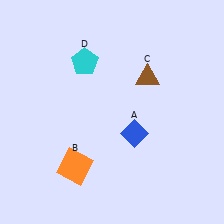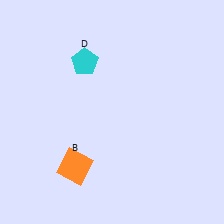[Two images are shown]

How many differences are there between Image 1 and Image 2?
There are 2 differences between the two images.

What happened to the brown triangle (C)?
The brown triangle (C) was removed in Image 2. It was in the top-right area of Image 1.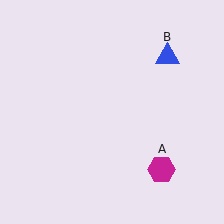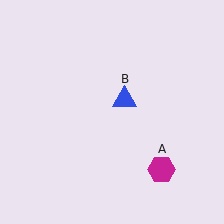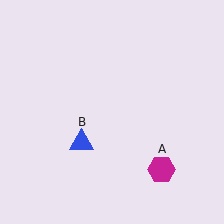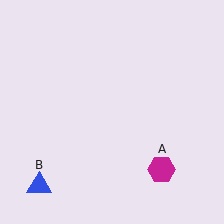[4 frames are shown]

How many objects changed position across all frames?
1 object changed position: blue triangle (object B).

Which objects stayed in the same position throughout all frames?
Magenta hexagon (object A) remained stationary.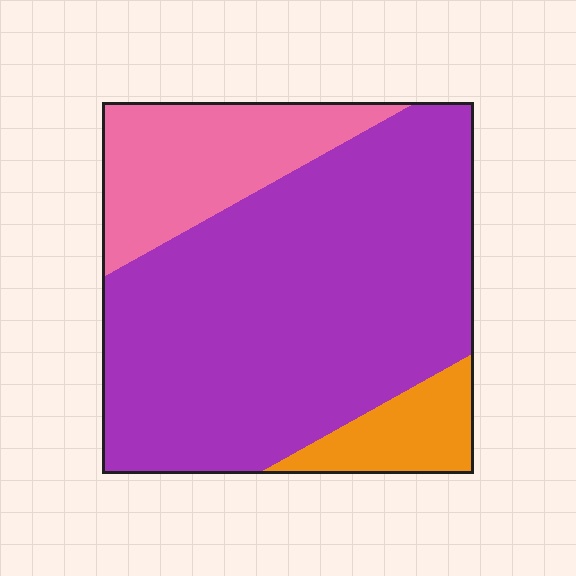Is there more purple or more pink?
Purple.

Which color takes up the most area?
Purple, at roughly 70%.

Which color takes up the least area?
Orange, at roughly 10%.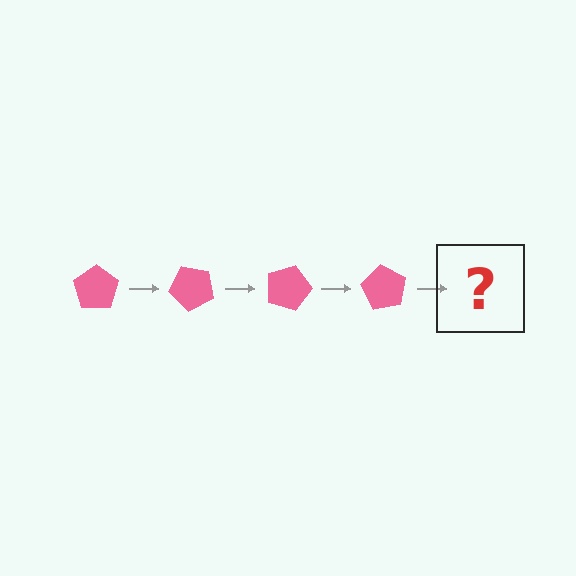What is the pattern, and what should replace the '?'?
The pattern is that the pentagon rotates 45 degrees each step. The '?' should be a pink pentagon rotated 180 degrees.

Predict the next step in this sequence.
The next step is a pink pentagon rotated 180 degrees.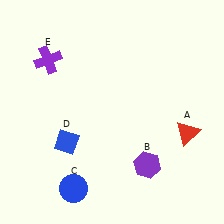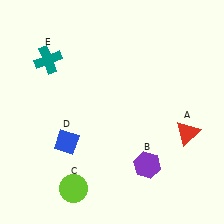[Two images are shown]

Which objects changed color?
C changed from blue to lime. E changed from purple to teal.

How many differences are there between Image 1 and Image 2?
There are 2 differences between the two images.